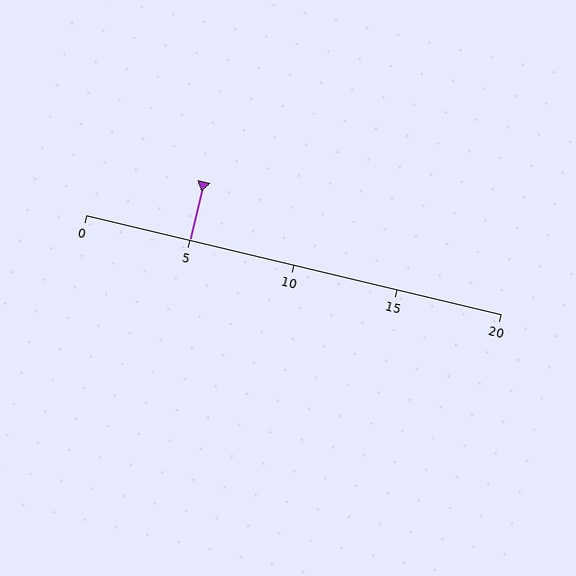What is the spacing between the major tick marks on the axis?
The major ticks are spaced 5 apart.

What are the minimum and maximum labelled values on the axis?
The axis runs from 0 to 20.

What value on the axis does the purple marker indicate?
The marker indicates approximately 5.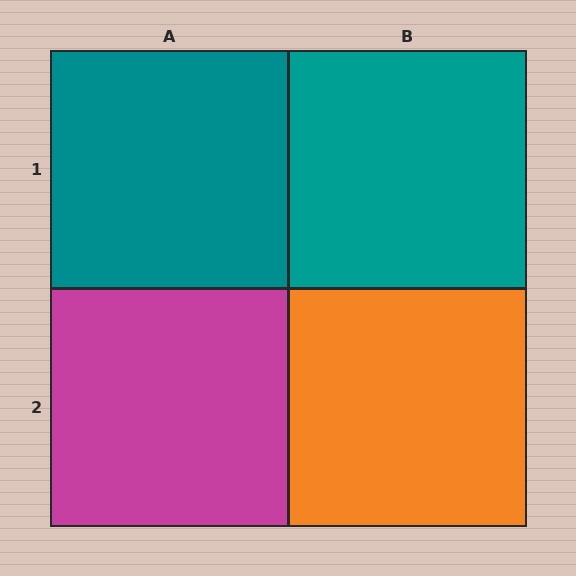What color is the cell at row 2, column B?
Orange.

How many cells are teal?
2 cells are teal.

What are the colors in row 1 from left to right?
Teal, teal.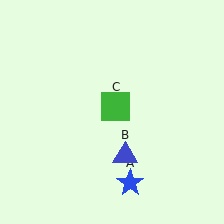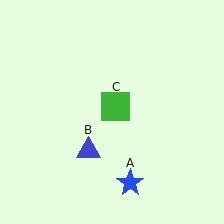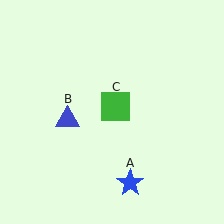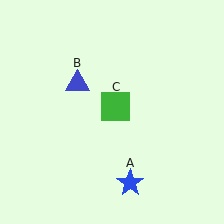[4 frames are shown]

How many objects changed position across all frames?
1 object changed position: blue triangle (object B).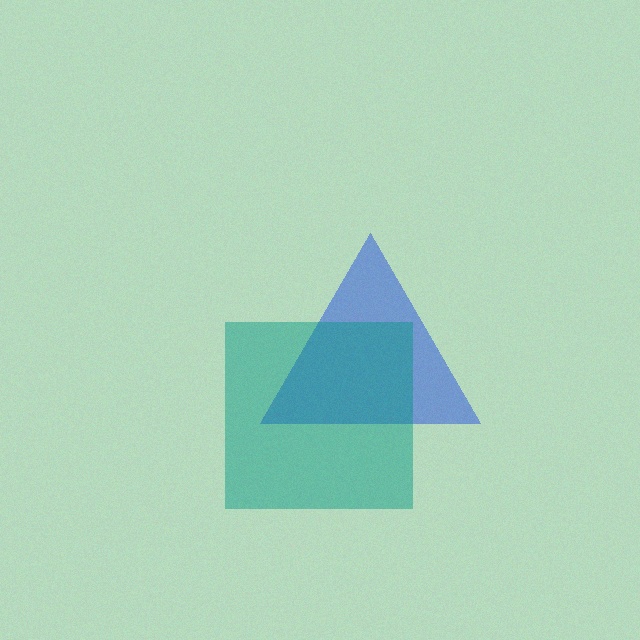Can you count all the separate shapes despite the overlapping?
Yes, there are 2 separate shapes.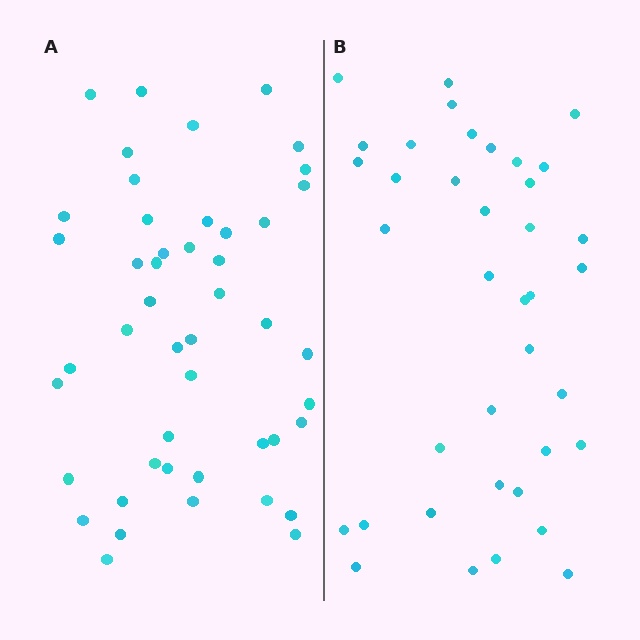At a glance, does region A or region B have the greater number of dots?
Region A (the left region) has more dots.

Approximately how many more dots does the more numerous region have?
Region A has roughly 8 or so more dots than region B.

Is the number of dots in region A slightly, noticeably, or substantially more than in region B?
Region A has only slightly more — the two regions are fairly close. The ratio is roughly 1.2 to 1.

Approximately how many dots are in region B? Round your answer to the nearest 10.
About 40 dots. (The exact count is 38, which rounds to 40.)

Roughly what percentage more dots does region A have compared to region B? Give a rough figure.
About 25% more.